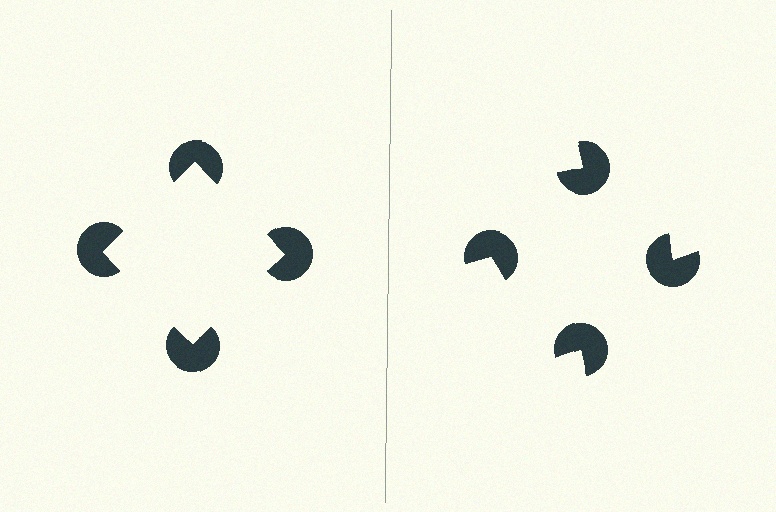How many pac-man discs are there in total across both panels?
8 — 4 on each side.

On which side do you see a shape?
An illusory square appears on the left side. On the right side the wedge cuts are rotated, so no coherent shape forms.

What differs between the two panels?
The pac-man discs are positioned identically on both sides; only the wedge orientations differ. On the left they align to a square; on the right they are misaligned.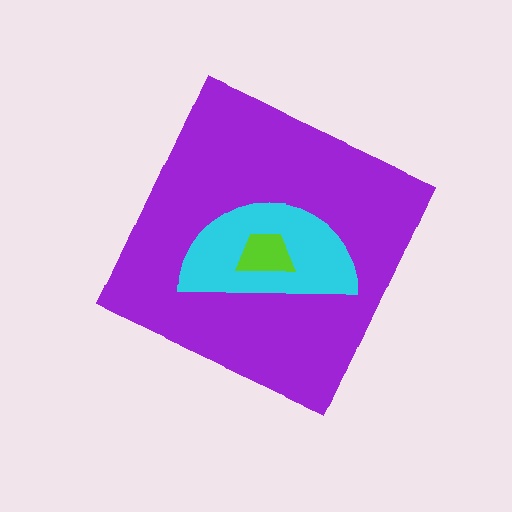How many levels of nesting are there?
3.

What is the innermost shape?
The lime trapezoid.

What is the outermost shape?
The purple diamond.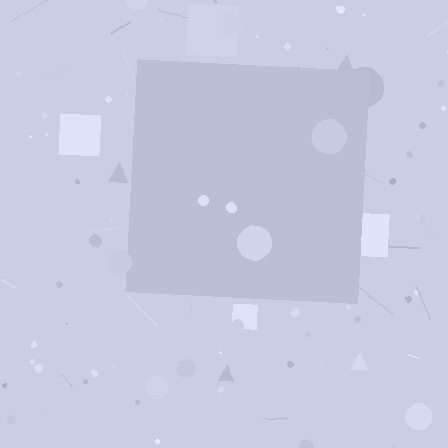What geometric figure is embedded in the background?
A square is embedded in the background.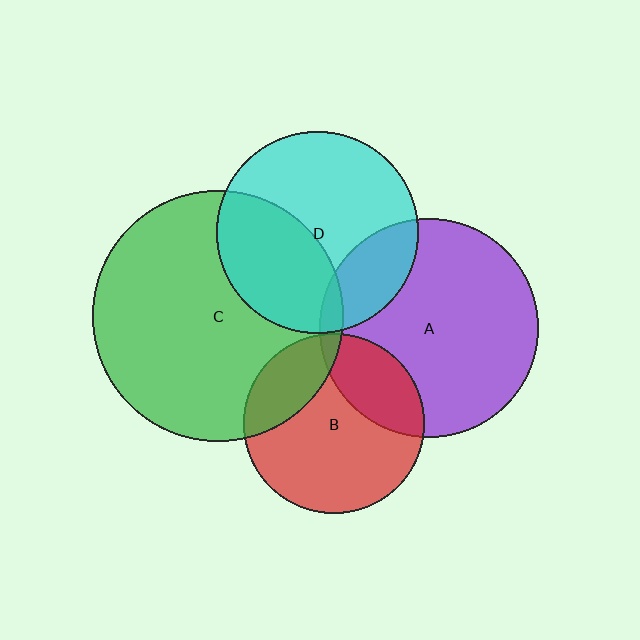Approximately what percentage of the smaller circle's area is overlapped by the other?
Approximately 20%.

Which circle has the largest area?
Circle C (green).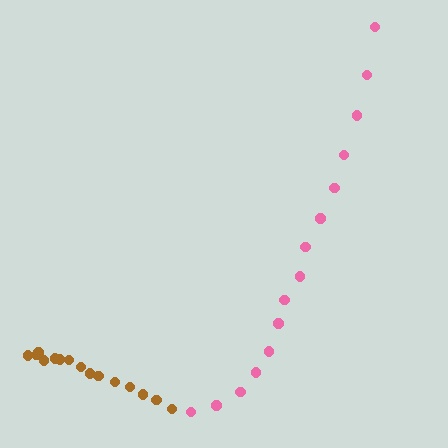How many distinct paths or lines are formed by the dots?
There are 2 distinct paths.